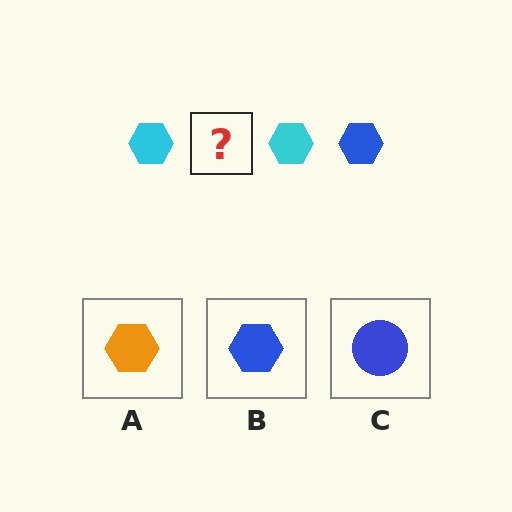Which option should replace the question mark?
Option B.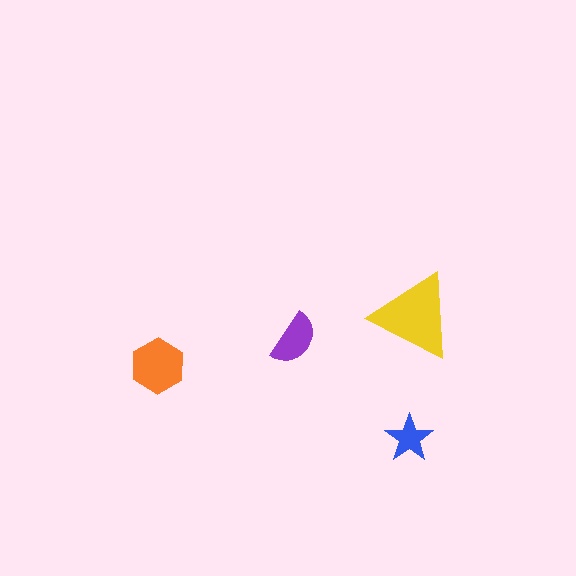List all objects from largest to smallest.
The yellow triangle, the orange hexagon, the purple semicircle, the blue star.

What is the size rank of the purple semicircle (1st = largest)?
3rd.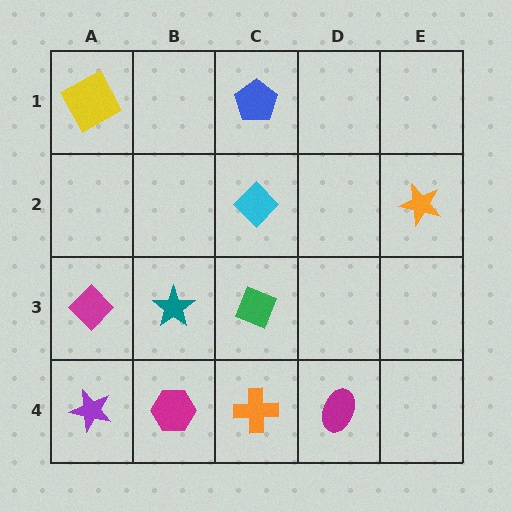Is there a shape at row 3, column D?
No, that cell is empty.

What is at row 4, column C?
An orange cross.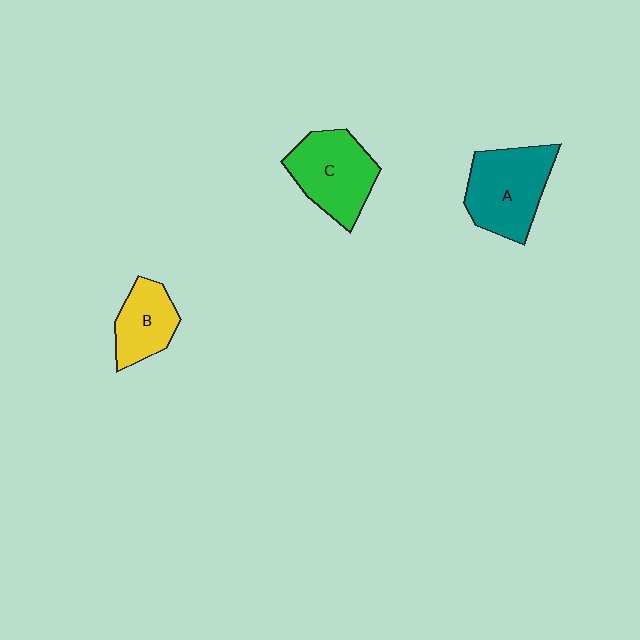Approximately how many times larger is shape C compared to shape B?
Approximately 1.5 times.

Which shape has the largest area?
Shape A (teal).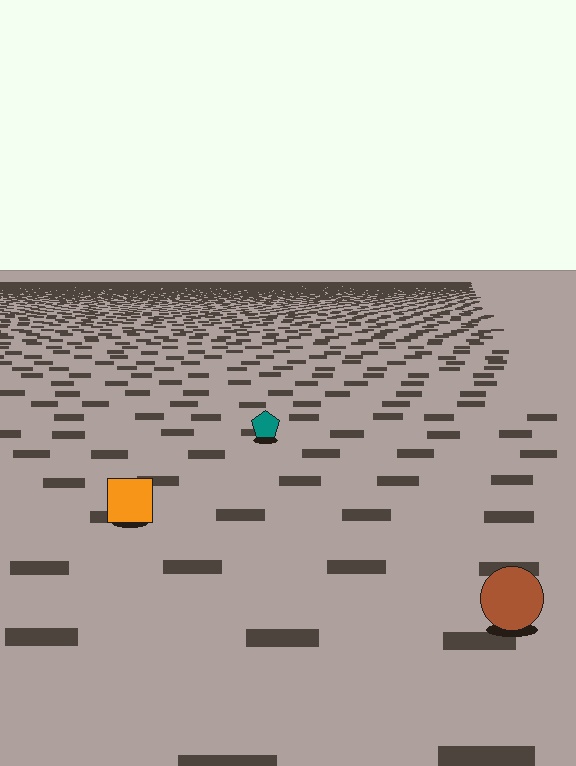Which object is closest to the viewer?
The brown circle is closest. The texture marks near it are larger and more spread out.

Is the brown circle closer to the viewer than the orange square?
Yes. The brown circle is closer — you can tell from the texture gradient: the ground texture is coarser near it.